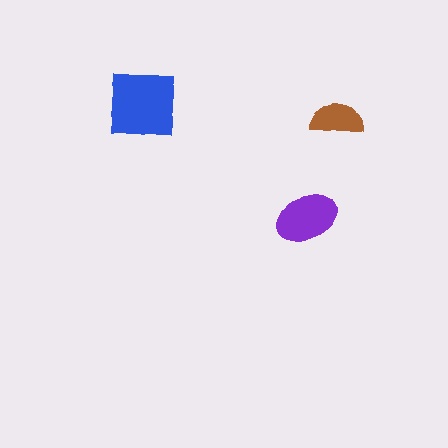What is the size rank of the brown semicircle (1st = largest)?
3rd.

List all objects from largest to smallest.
The blue square, the purple ellipse, the brown semicircle.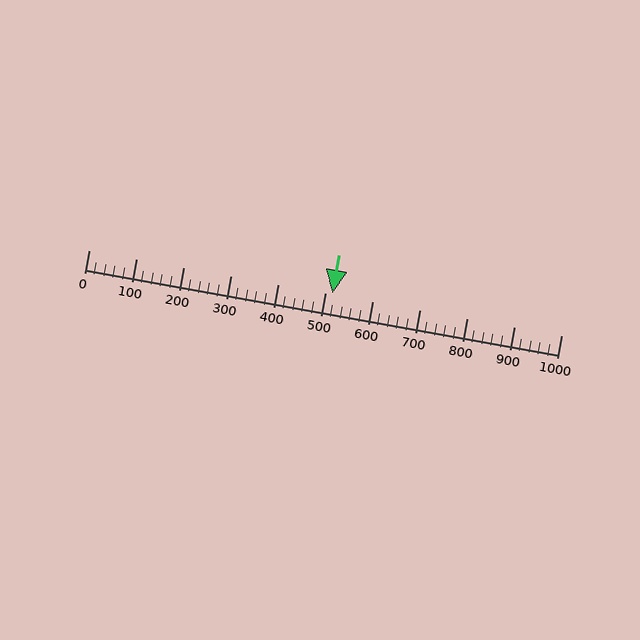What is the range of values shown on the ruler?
The ruler shows values from 0 to 1000.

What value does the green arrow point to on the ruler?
The green arrow points to approximately 515.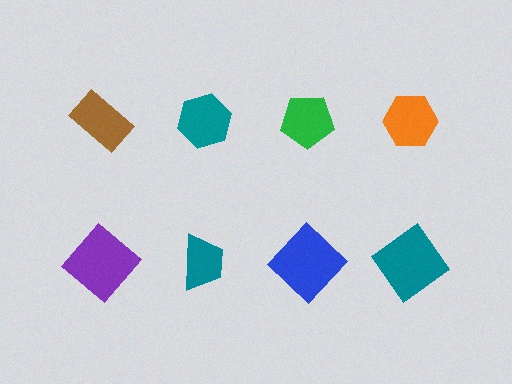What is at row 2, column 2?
A teal trapezoid.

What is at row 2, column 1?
A purple diamond.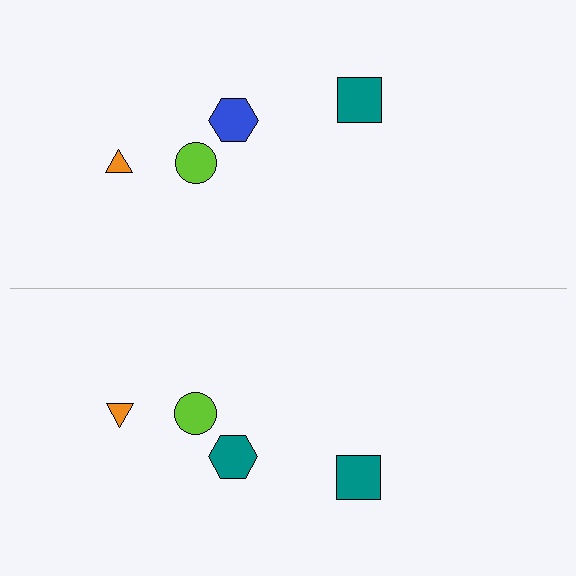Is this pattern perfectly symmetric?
No, the pattern is not perfectly symmetric. The teal hexagon on the bottom side breaks the symmetry — its mirror counterpart is blue.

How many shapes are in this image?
There are 8 shapes in this image.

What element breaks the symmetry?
The teal hexagon on the bottom side breaks the symmetry — its mirror counterpart is blue.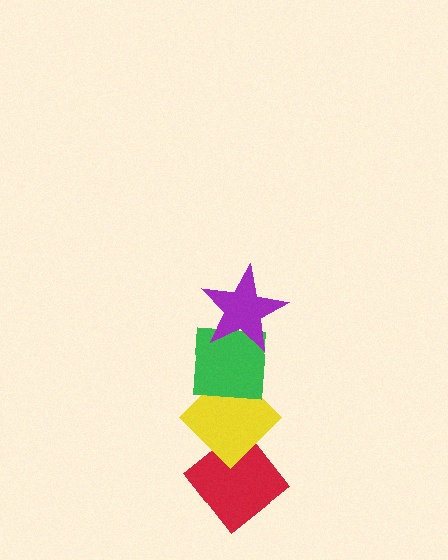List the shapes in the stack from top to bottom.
From top to bottom: the purple star, the green square, the yellow diamond, the red diamond.